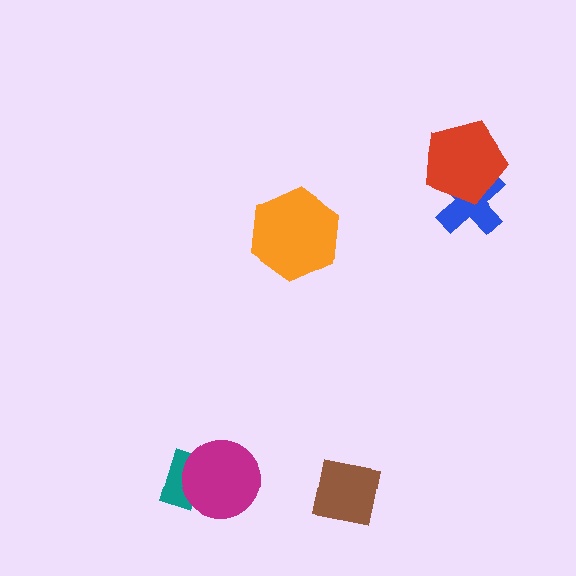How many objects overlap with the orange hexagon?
0 objects overlap with the orange hexagon.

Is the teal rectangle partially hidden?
Yes, it is partially covered by another shape.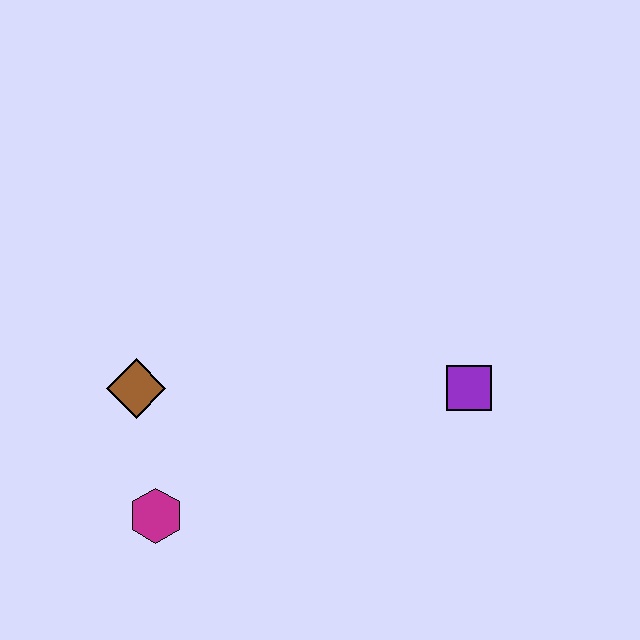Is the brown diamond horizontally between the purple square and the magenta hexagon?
No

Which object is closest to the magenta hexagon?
The brown diamond is closest to the magenta hexagon.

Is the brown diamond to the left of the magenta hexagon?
Yes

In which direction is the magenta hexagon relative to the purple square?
The magenta hexagon is to the left of the purple square.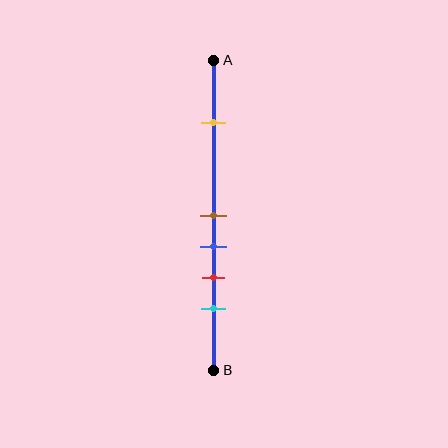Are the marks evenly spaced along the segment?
No, the marks are not evenly spaced.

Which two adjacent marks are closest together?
The brown and blue marks are the closest adjacent pair.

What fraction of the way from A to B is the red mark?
The red mark is approximately 70% (0.7) of the way from A to B.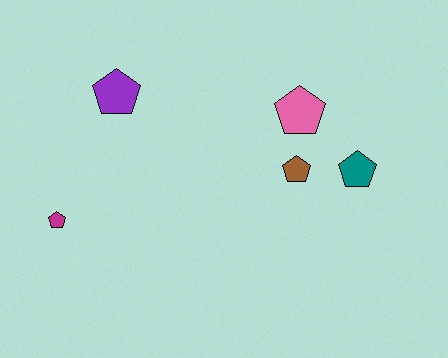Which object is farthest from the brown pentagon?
The magenta pentagon is farthest from the brown pentagon.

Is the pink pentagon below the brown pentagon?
No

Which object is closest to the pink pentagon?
The brown pentagon is closest to the pink pentagon.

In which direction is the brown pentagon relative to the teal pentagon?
The brown pentagon is to the left of the teal pentagon.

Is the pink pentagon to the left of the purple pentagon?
No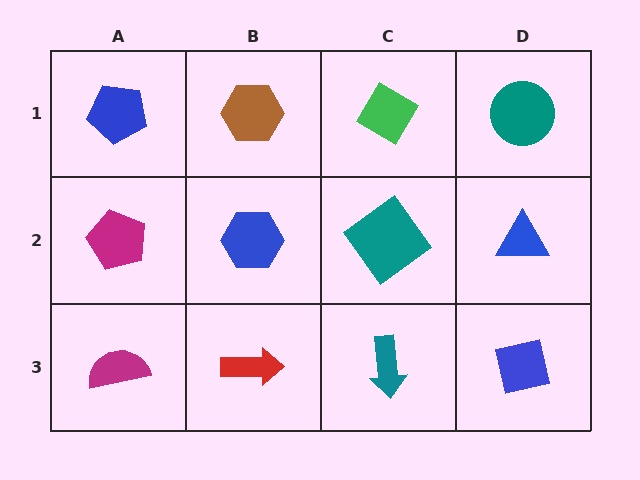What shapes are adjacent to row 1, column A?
A magenta pentagon (row 2, column A), a brown hexagon (row 1, column B).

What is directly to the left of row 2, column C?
A blue hexagon.